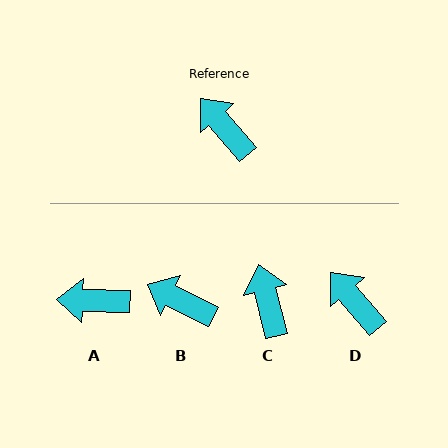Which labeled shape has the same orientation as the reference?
D.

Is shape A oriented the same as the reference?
No, it is off by about 48 degrees.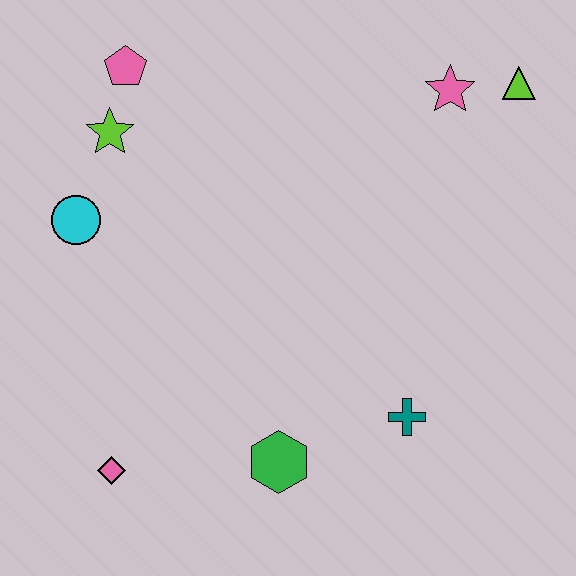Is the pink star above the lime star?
Yes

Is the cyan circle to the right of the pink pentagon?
No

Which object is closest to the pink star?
The lime triangle is closest to the pink star.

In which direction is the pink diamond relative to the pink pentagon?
The pink diamond is below the pink pentagon.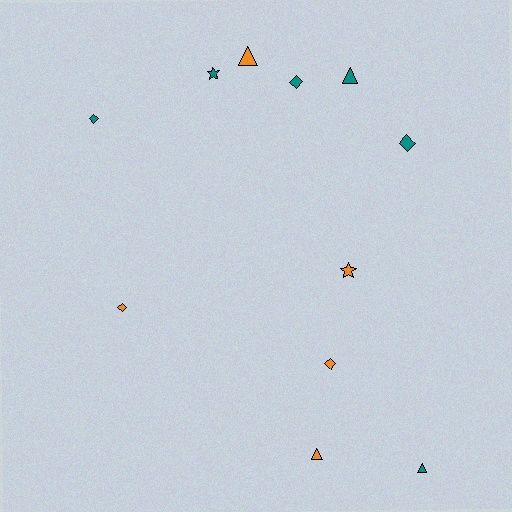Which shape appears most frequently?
Diamond, with 5 objects.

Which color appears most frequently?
Teal, with 6 objects.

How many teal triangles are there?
There are 2 teal triangles.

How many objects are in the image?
There are 11 objects.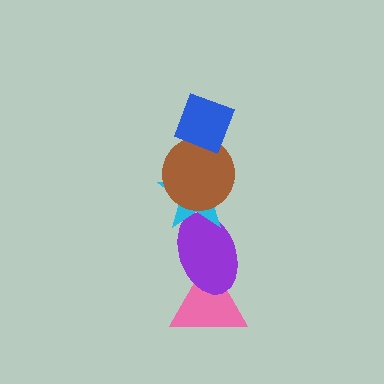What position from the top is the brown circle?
The brown circle is 2nd from the top.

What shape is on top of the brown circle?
The blue diamond is on top of the brown circle.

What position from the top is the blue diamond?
The blue diamond is 1st from the top.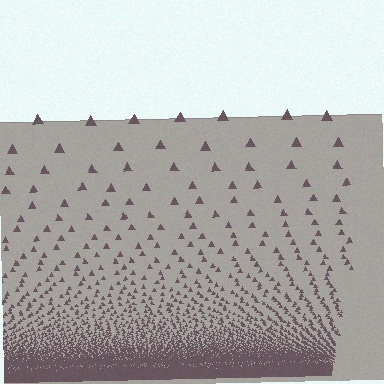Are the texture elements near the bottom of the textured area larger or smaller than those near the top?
Smaller. The gradient is inverted — elements near the bottom are smaller and denser.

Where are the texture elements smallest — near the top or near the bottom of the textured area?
Near the bottom.